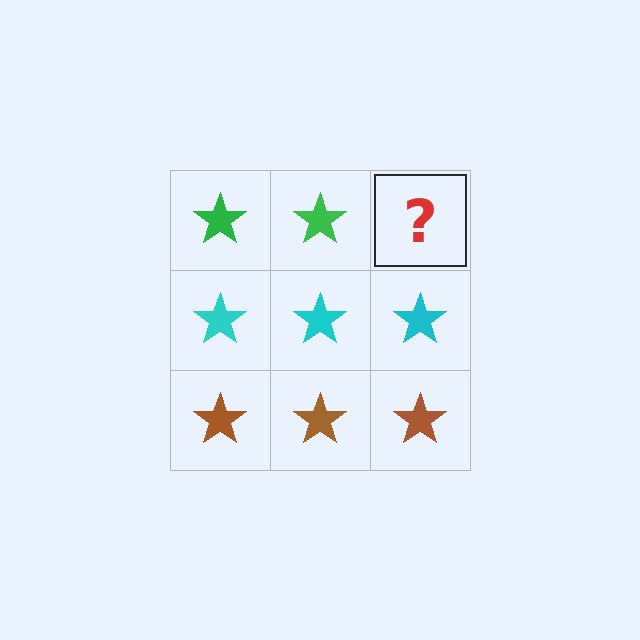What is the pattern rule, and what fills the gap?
The rule is that each row has a consistent color. The gap should be filled with a green star.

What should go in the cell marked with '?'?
The missing cell should contain a green star.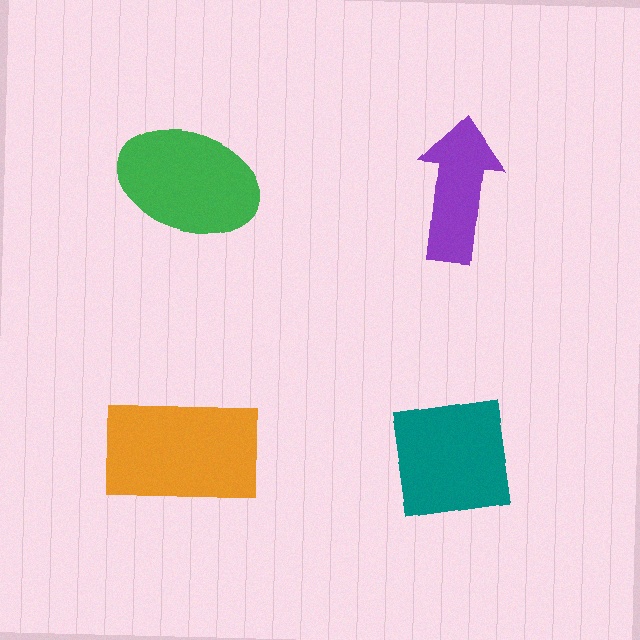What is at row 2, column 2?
A teal square.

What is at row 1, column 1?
A green ellipse.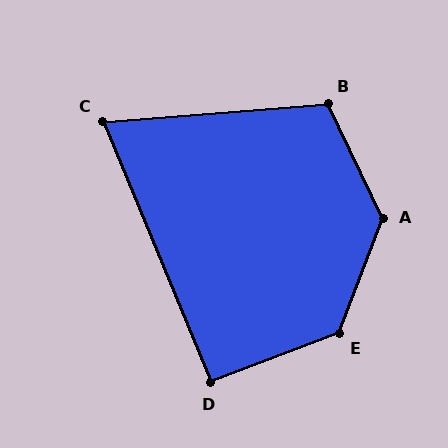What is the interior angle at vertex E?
Approximately 132 degrees (obtuse).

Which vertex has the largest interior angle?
A, at approximately 134 degrees.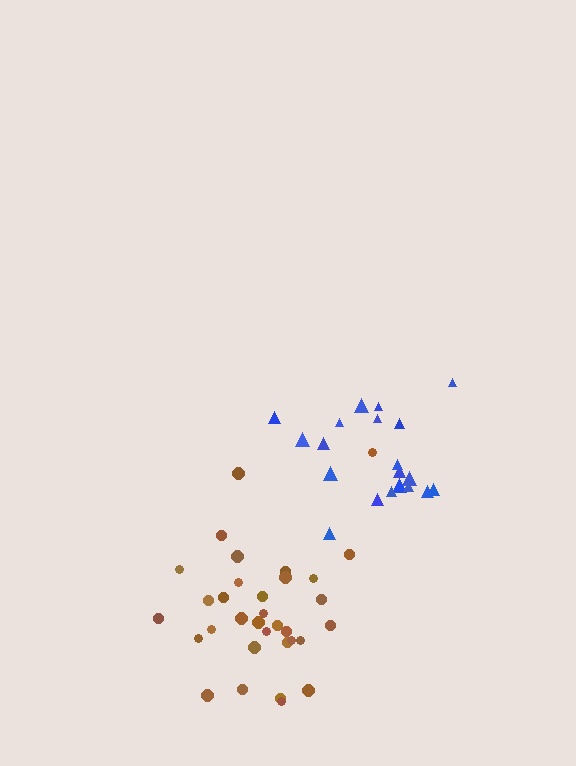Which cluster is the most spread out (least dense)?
Brown.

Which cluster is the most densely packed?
Blue.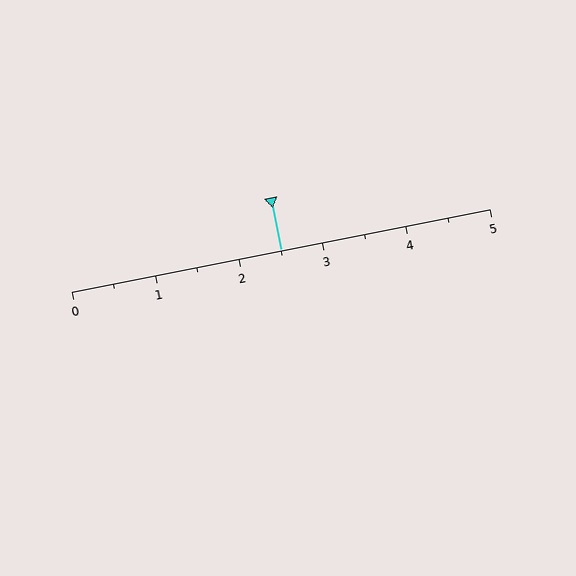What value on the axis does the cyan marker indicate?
The marker indicates approximately 2.5.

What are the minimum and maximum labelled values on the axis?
The axis runs from 0 to 5.